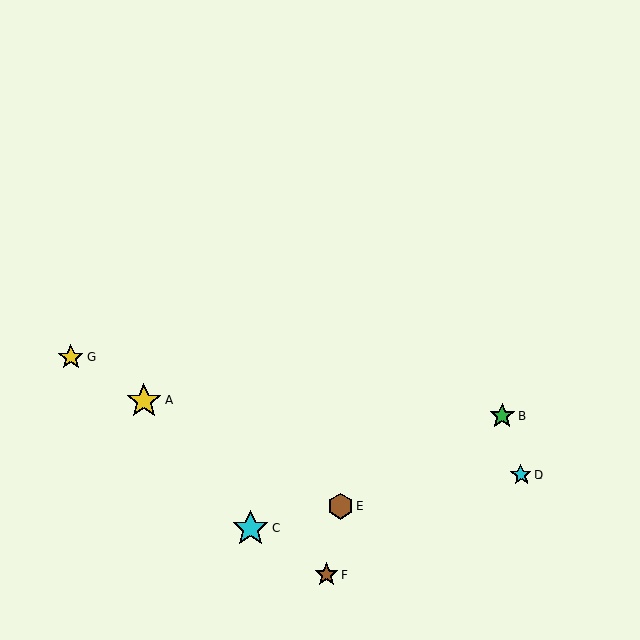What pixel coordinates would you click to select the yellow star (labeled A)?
Click at (144, 400) to select the yellow star A.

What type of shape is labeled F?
Shape F is a brown star.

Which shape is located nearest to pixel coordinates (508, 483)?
The cyan star (labeled D) at (521, 475) is nearest to that location.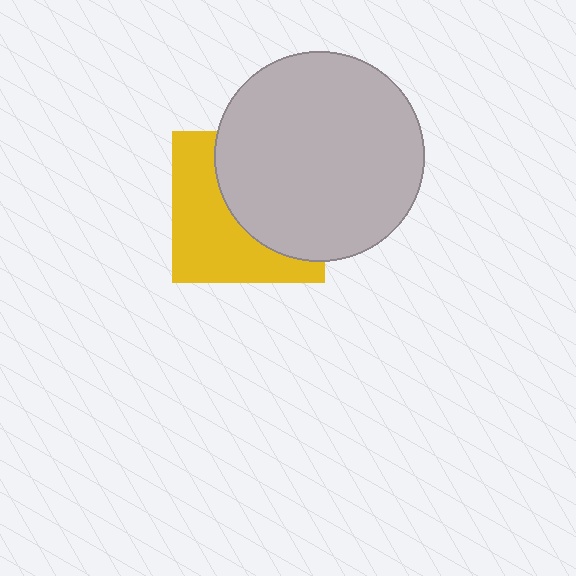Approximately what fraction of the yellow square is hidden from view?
Roughly 52% of the yellow square is hidden behind the light gray circle.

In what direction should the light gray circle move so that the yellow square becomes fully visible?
The light gray circle should move right. That is the shortest direction to clear the overlap and leave the yellow square fully visible.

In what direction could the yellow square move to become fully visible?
The yellow square could move left. That would shift it out from behind the light gray circle entirely.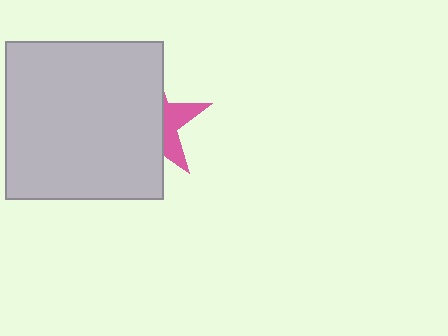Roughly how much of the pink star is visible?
A small part of it is visible (roughly 32%).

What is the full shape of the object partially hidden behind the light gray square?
The partially hidden object is a pink star.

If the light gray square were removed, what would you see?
You would see the complete pink star.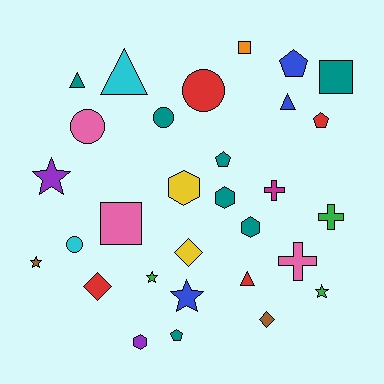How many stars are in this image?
There are 5 stars.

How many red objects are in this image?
There are 4 red objects.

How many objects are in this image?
There are 30 objects.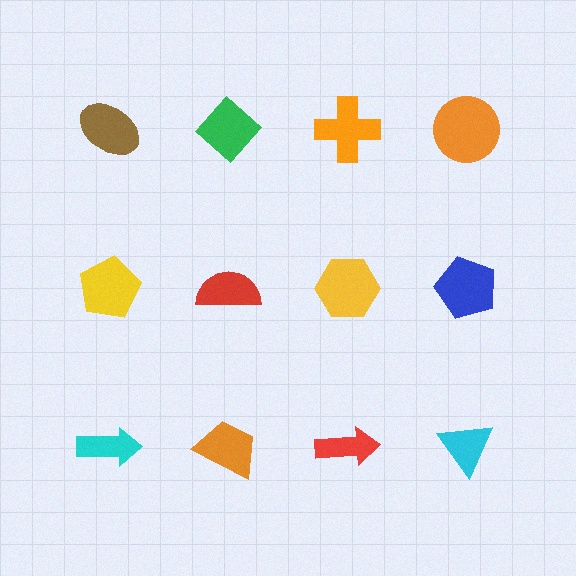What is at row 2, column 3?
A yellow hexagon.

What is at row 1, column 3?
An orange cross.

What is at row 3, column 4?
A cyan triangle.